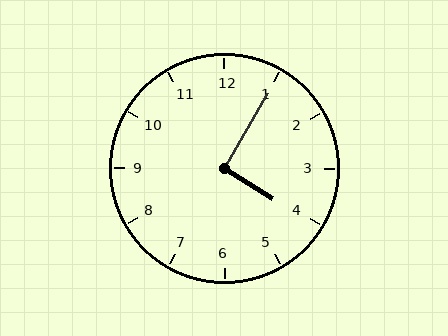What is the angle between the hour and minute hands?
Approximately 92 degrees.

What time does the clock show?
4:05.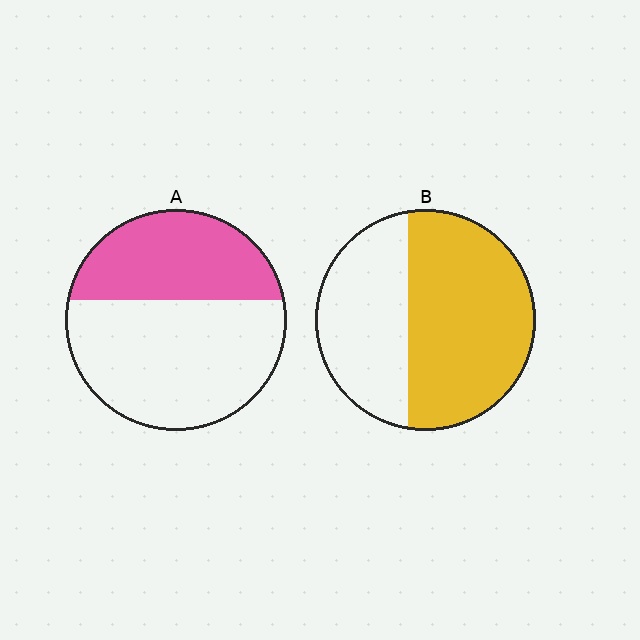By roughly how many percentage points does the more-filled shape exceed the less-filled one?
By roughly 20 percentage points (B over A).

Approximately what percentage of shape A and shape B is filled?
A is approximately 40% and B is approximately 60%.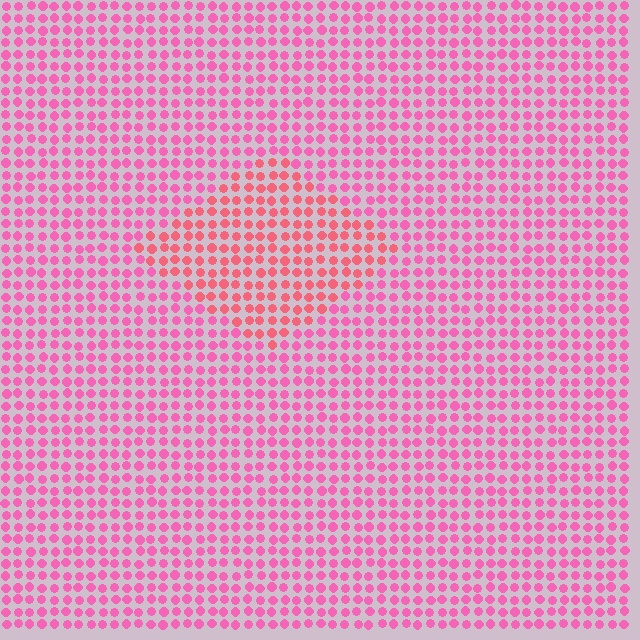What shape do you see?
I see a diamond.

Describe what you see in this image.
The image is filled with small pink elements in a uniform arrangement. A diamond-shaped region is visible where the elements are tinted to a slightly different hue, forming a subtle color boundary.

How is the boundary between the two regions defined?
The boundary is defined purely by a slight shift in hue (about 25 degrees). Spacing, size, and orientation are identical on both sides.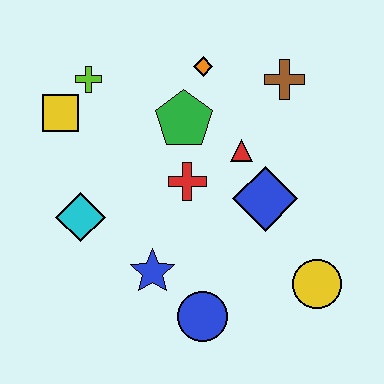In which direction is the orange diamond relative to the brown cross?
The orange diamond is to the left of the brown cross.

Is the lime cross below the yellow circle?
No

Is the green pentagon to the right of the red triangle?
No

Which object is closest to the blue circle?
The blue star is closest to the blue circle.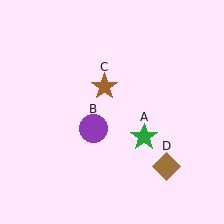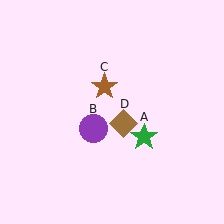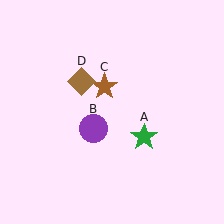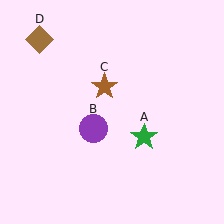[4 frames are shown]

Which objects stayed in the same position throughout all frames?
Green star (object A) and purple circle (object B) and brown star (object C) remained stationary.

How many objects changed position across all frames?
1 object changed position: brown diamond (object D).